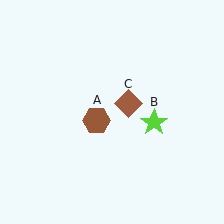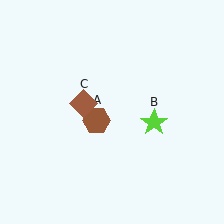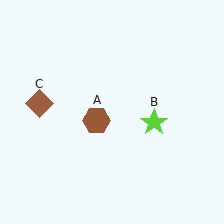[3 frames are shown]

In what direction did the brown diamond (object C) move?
The brown diamond (object C) moved left.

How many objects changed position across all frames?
1 object changed position: brown diamond (object C).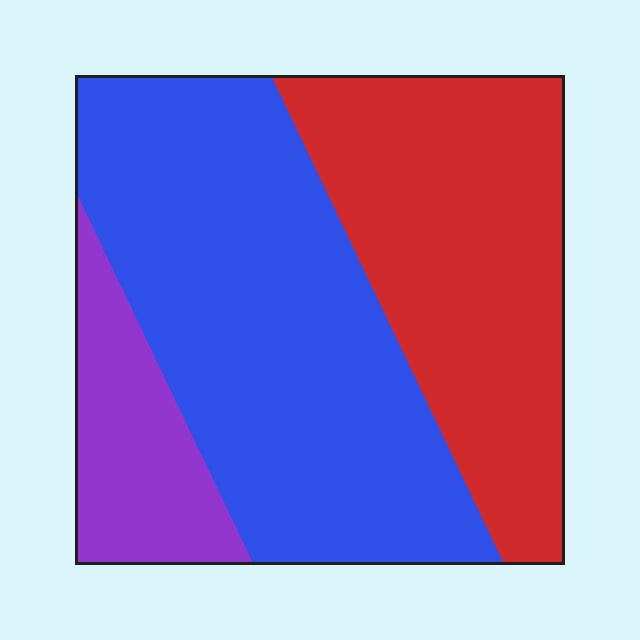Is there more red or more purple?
Red.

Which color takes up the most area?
Blue, at roughly 50%.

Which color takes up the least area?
Purple, at roughly 15%.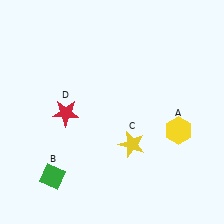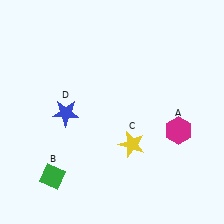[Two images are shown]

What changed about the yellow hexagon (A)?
In Image 1, A is yellow. In Image 2, it changed to magenta.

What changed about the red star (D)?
In Image 1, D is red. In Image 2, it changed to blue.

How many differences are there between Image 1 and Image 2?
There are 2 differences between the two images.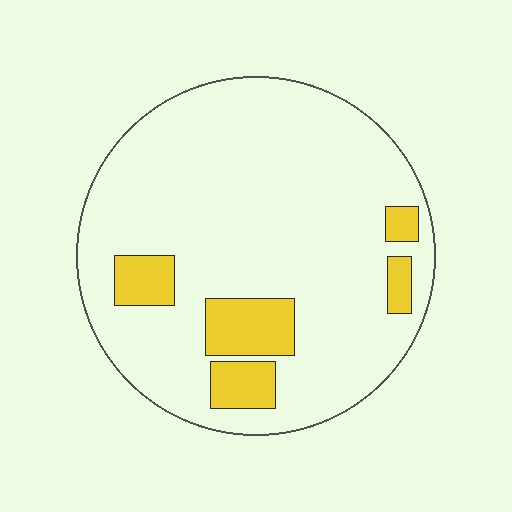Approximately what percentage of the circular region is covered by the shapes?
Approximately 15%.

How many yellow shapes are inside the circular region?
5.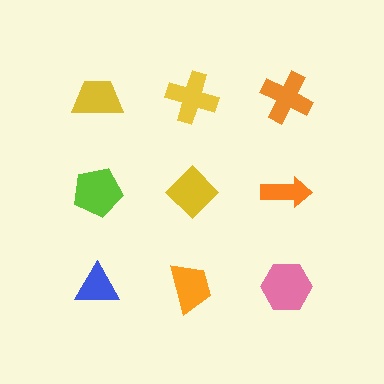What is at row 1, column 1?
A yellow trapezoid.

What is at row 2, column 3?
An orange arrow.